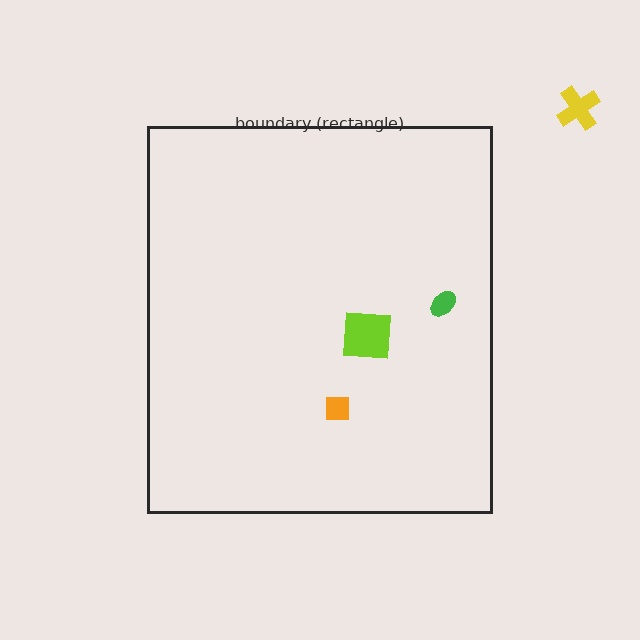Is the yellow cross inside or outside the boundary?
Outside.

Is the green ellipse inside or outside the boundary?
Inside.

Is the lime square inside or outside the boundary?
Inside.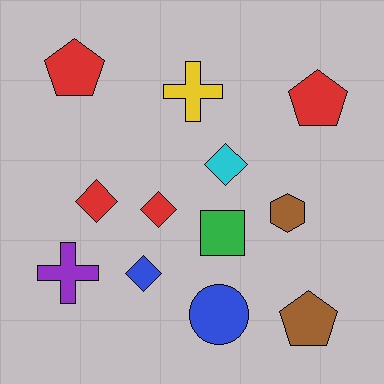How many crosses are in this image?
There are 2 crosses.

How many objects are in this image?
There are 12 objects.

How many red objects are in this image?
There are 4 red objects.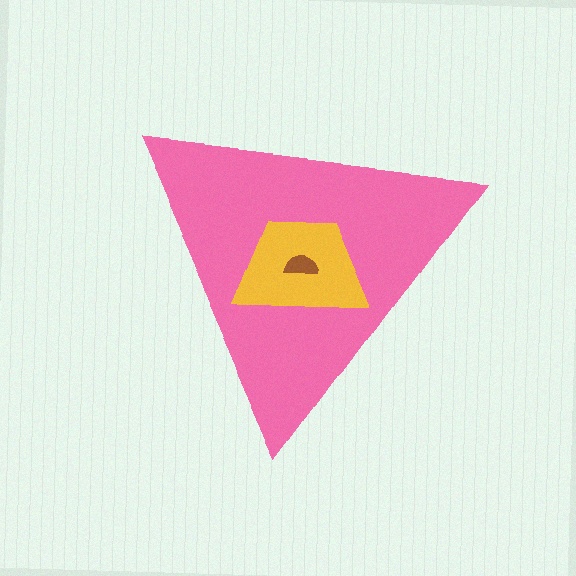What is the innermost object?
The brown semicircle.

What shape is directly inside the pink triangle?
The yellow trapezoid.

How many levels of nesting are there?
3.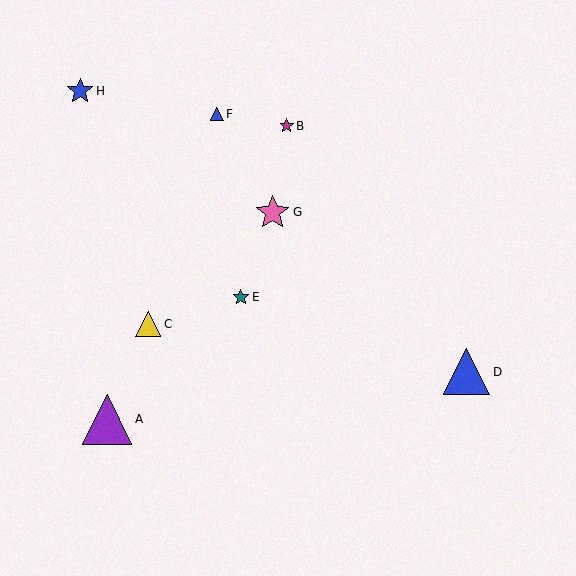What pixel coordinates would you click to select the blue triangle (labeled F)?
Click at (217, 114) to select the blue triangle F.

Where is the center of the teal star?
The center of the teal star is at (241, 297).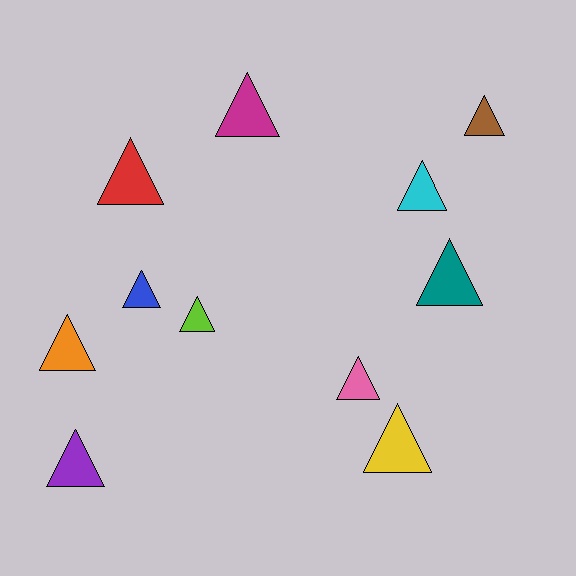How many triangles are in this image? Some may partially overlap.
There are 11 triangles.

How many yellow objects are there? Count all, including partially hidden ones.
There is 1 yellow object.